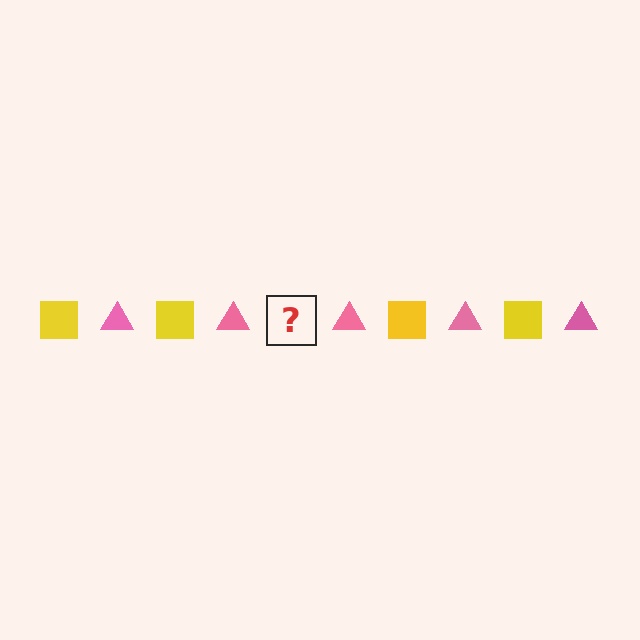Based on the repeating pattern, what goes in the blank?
The blank should be a yellow square.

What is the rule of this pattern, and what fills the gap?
The rule is that the pattern alternates between yellow square and pink triangle. The gap should be filled with a yellow square.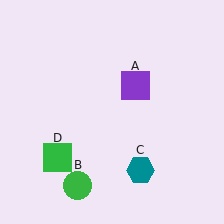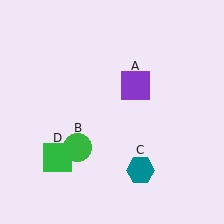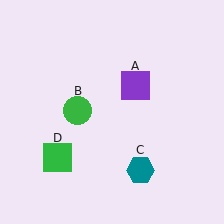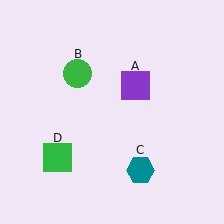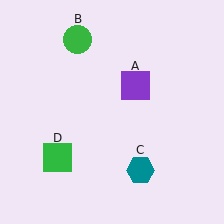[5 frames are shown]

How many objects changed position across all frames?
1 object changed position: green circle (object B).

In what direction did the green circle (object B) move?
The green circle (object B) moved up.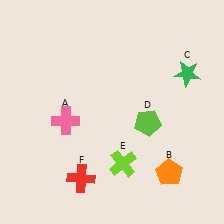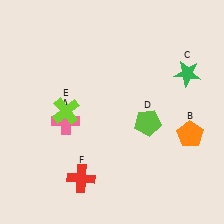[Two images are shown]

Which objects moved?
The objects that moved are: the orange pentagon (B), the lime cross (E).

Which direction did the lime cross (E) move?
The lime cross (E) moved left.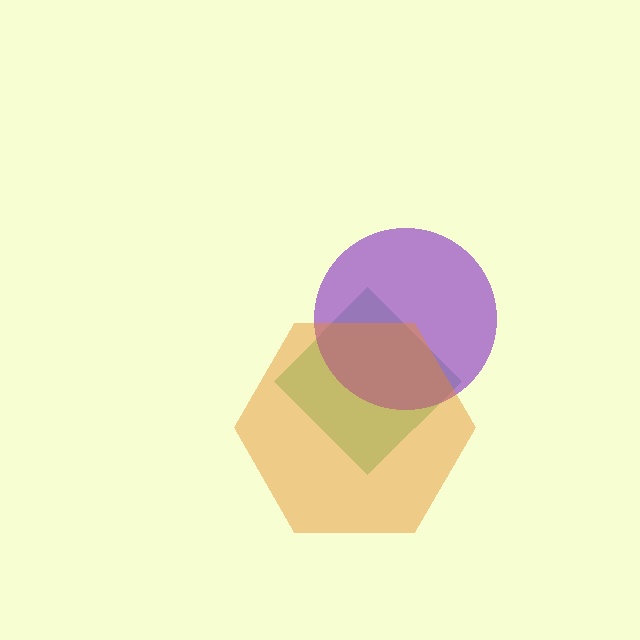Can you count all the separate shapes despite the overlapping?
Yes, there are 3 separate shapes.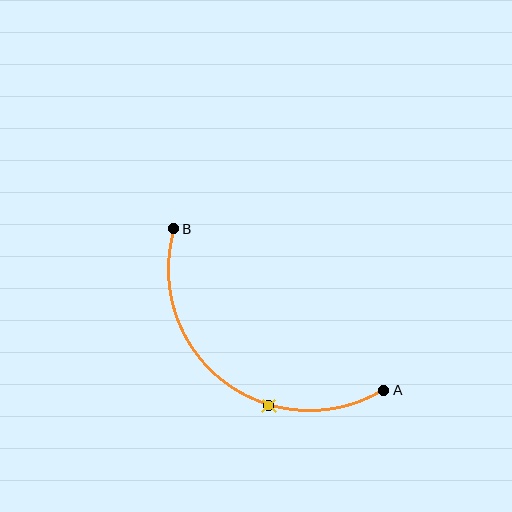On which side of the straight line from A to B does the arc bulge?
The arc bulges below and to the left of the straight line connecting A and B.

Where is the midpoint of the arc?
The arc midpoint is the point on the curve farthest from the straight line joining A and B. It sits below and to the left of that line.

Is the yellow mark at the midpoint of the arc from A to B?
No. The yellow mark lies on the arc but is closer to endpoint A. The arc midpoint would be at the point on the curve equidistant along the arc from both A and B.